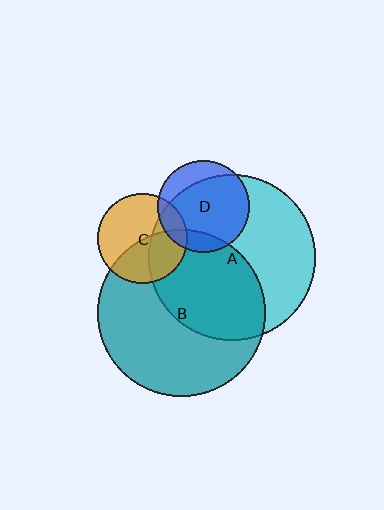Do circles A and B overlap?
Yes.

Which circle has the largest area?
Circle B (teal).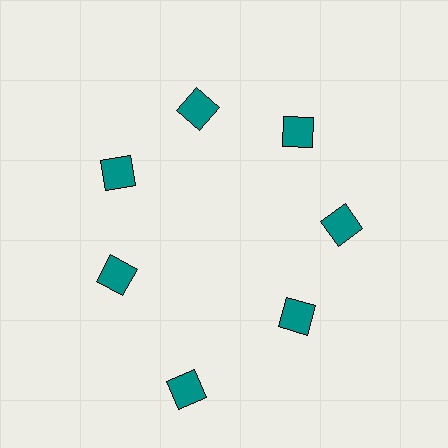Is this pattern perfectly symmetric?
No. The 7 teal diamonds are arranged in a ring, but one element near the 6 o'clock position is pushed outward from the center, breaking the 7-fold rotational symmetry.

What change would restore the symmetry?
The symmetry would be restored by moving it inward, back onto the ring so that all 7 diamonds sit at equal angles and equal distance from the center.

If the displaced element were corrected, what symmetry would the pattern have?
It would have 7-fold rotational symmetry — the pattern would map onto itself every 51 degrees.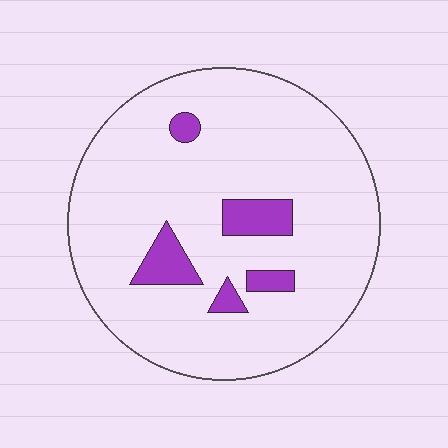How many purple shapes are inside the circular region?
5.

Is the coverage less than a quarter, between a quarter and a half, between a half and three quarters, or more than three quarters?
Less than a quarter.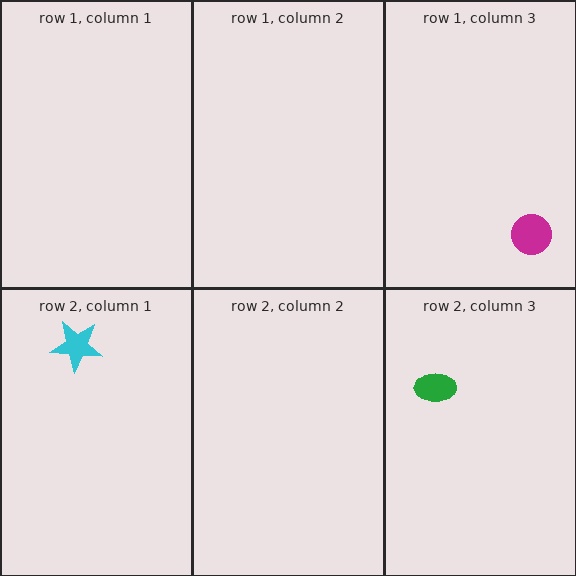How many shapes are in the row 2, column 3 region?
1.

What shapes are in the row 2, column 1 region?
The cyan star.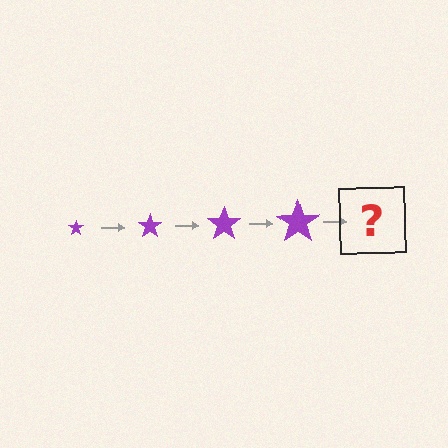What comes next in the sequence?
The next element should be a purple star, larger than the previous one.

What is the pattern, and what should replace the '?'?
The pattern is that the star gets progressively larger each step. The '?' should be a purple star, larger than the previous one.